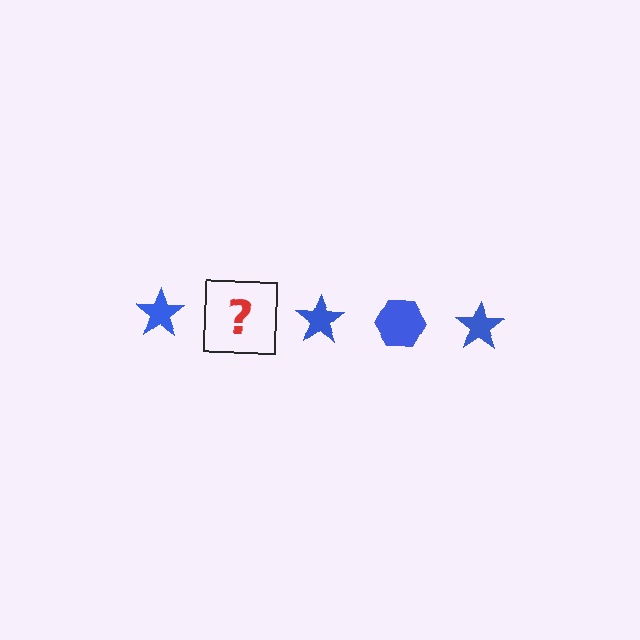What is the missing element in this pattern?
The missing element is a blue hexagon.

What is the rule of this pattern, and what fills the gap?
The rule is that the pattern cycles through star, hexagon shapes in blue. The gap should be filled with a blue hexagon.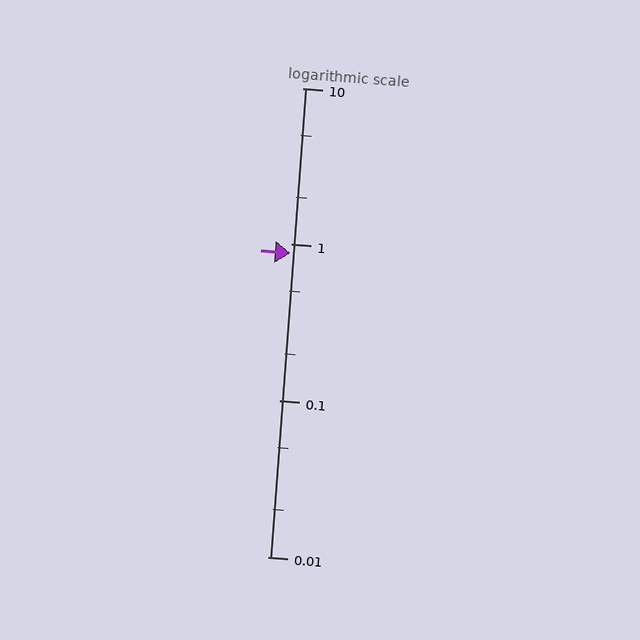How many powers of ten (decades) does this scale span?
The scale spans 3 decades, from 0.01 to 10.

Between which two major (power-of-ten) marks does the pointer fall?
The pointer is between 0.1 and 1.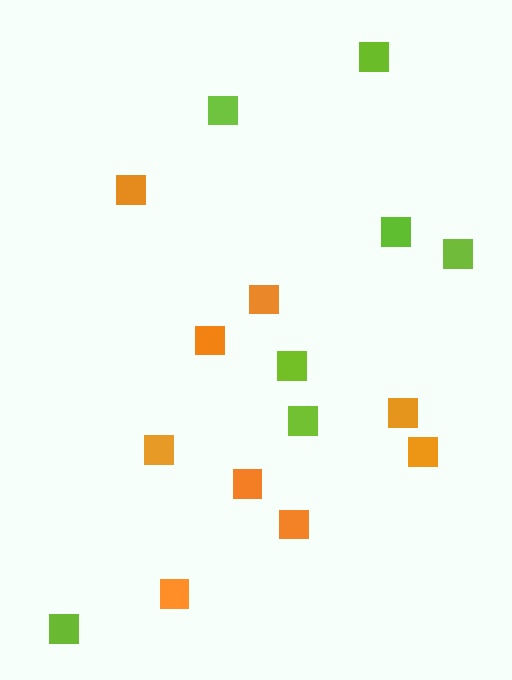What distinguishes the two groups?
There are 2 groups: one group of orange squares (9) and one group of lime squares (7).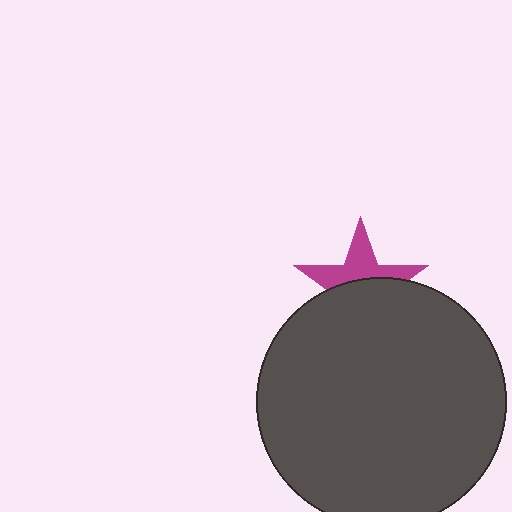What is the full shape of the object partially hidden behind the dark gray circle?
The partially hidden object is a magenta star.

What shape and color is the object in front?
The object in front is a dark gray circle.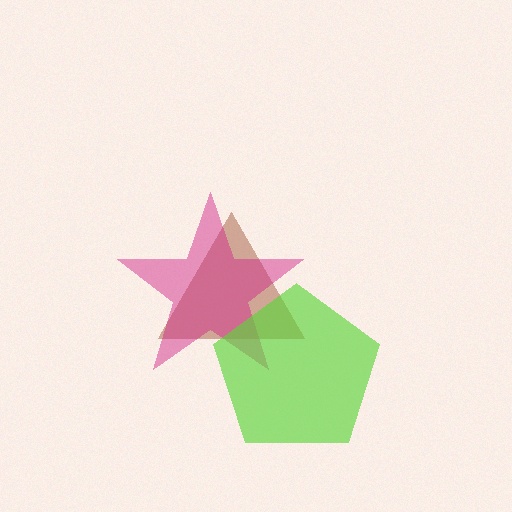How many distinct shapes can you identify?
There are 3 distinct shapes: a brown triangle, a magenta star, a lime pentagon.